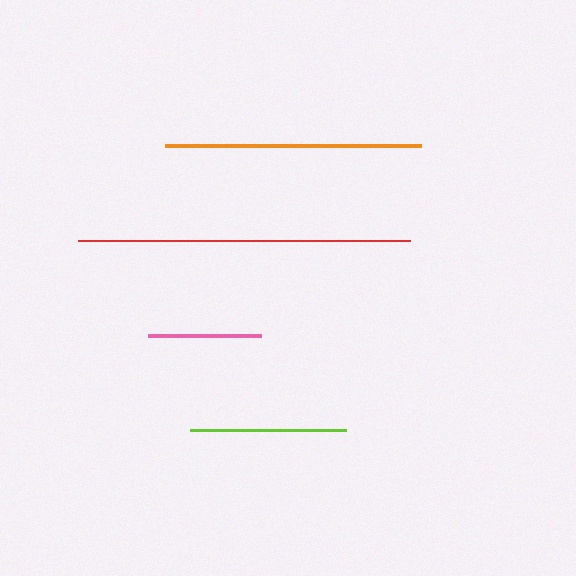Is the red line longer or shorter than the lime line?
The red line is longer than the lime line.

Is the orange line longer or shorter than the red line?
The red line is longer than the orange line.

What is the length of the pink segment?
The pink segment is approximately 113 pixels long.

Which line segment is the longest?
The red line is the longest at approximately 332 pixels.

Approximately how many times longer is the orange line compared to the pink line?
The orange line is approximately 2.3 times the length of the pink line.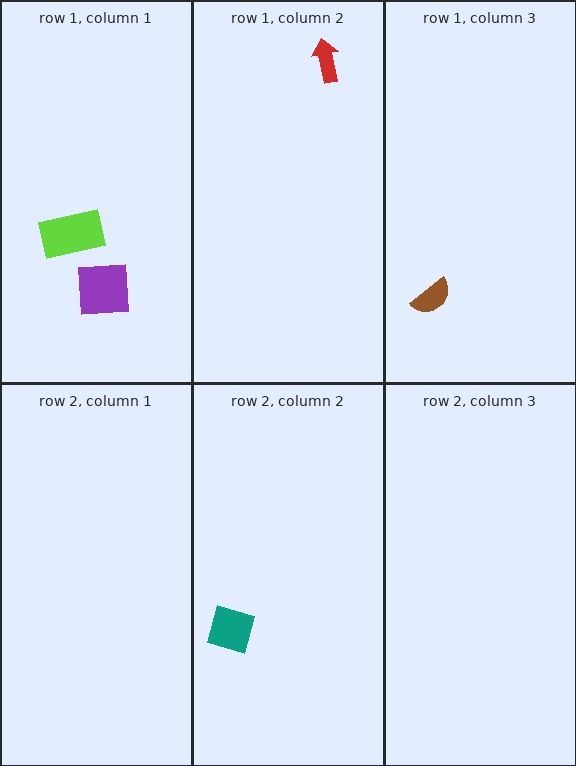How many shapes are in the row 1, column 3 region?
1.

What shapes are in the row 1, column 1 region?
The purple square, the lime rectangle.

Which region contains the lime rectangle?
The row 1, column 1 region.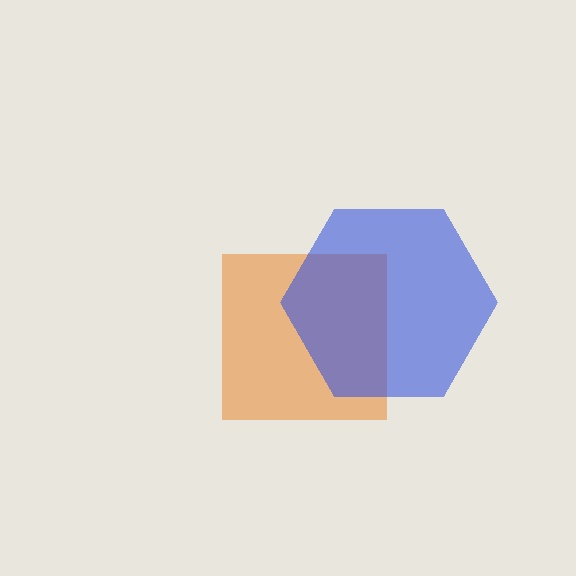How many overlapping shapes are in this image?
There are 2 overlapping shapes in the image.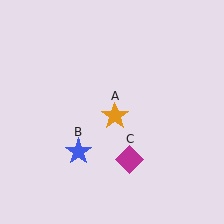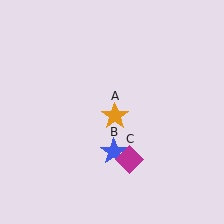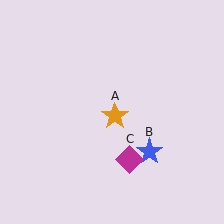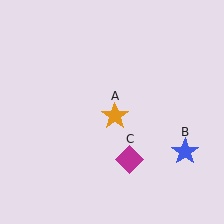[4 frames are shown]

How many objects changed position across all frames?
1 object changed position: blue star (object B).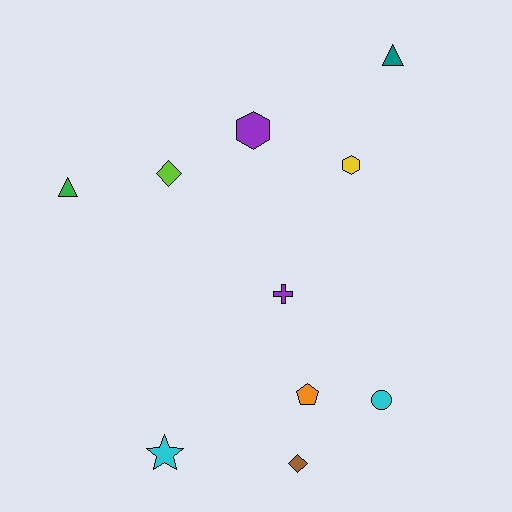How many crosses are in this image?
There is 1 cross.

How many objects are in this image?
There are 10 objects.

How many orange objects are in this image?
There is 1 orange object.